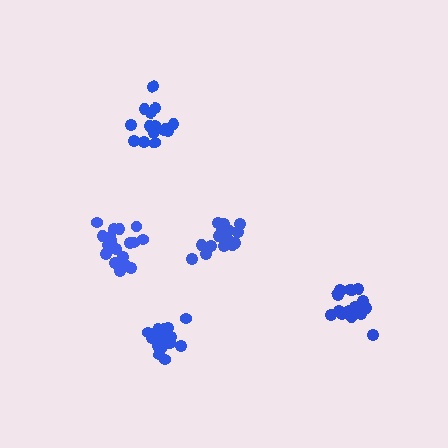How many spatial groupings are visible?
There are 5 spatial groupings.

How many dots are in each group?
Group 1: 19 dots, Group 2: 19 dots, Group 3: 15 dots, Group 4: 15 dots, Group 5: 16 dots (84 total).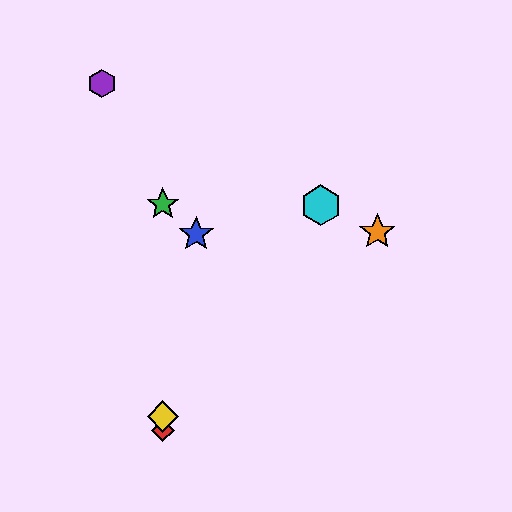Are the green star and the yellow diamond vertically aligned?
Yes, both are at x≈163.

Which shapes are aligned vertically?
The red diamond, the green star, the yellow diamond are aligned vertically.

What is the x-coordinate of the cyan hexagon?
The cyan hexagon is at x≈321.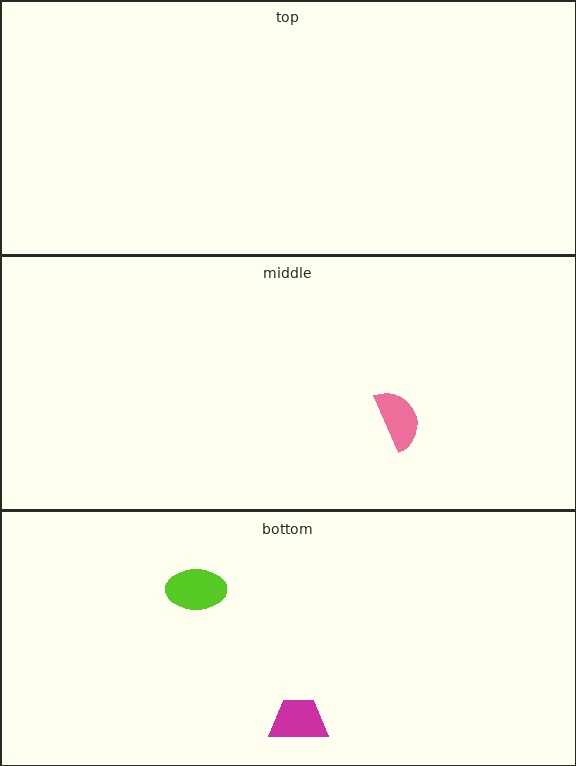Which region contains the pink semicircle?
The middle region.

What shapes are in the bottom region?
The lime ellipse, the magenta trapezoid.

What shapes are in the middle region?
The pink semicircle.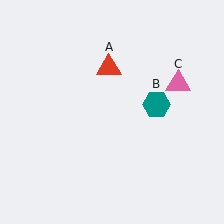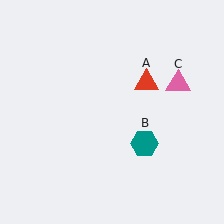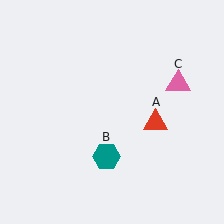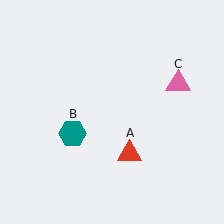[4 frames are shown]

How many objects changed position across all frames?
2 objects changed position: red triangle (object A), teal hexagon (object B).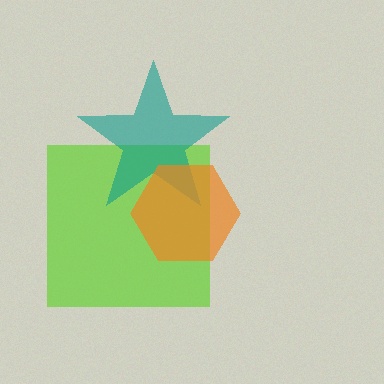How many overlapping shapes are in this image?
There are 3 overlapping shapes in the image.